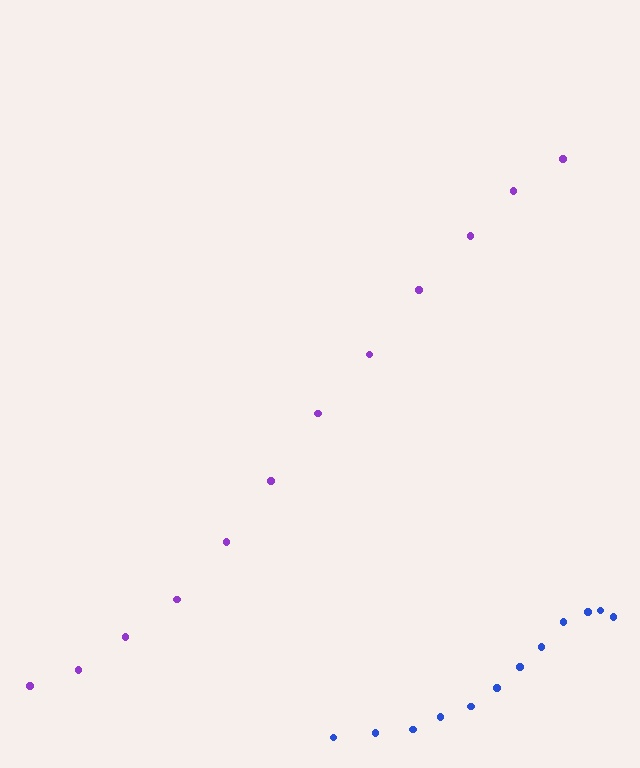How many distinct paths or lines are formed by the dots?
There are 2 distinct paths.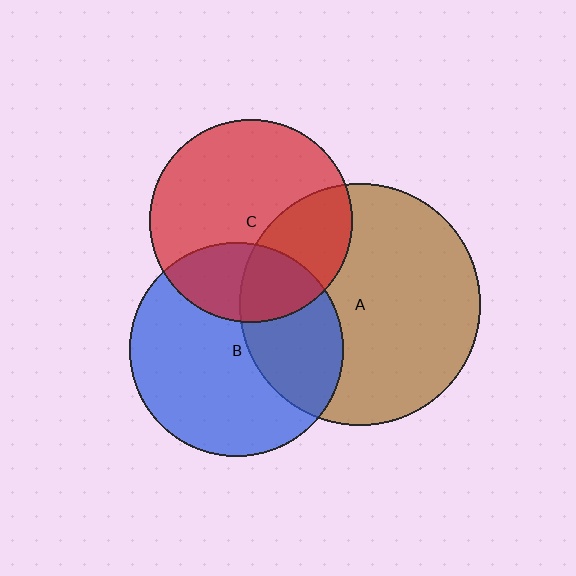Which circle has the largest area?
Circle A (brown).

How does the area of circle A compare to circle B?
Approximately 1.3 times.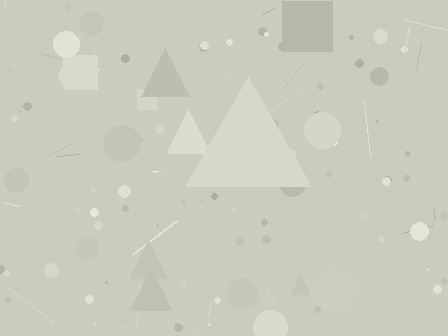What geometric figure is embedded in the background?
A triangle is embedded in the background.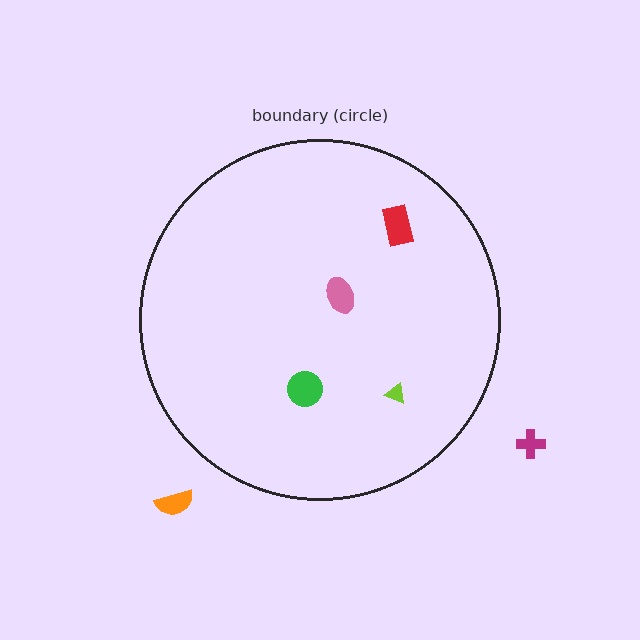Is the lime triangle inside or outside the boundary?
Inside.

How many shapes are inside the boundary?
4 inside, 2 outside.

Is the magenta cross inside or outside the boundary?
Outside.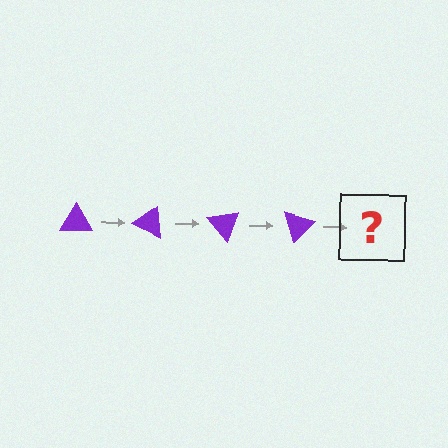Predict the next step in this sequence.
The next step is a purple triangle rotated 100 degrees.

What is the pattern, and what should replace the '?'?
The pattern is that the triangle rotates 25 degrees each step. The '?' should be a purple triangle rotated 100 degrees.